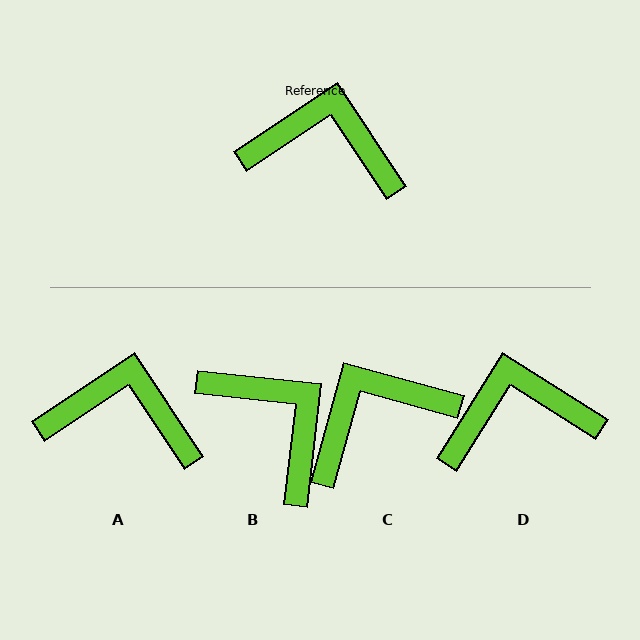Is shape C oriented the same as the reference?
No, it is off by about 41 degrees.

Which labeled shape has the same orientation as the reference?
A.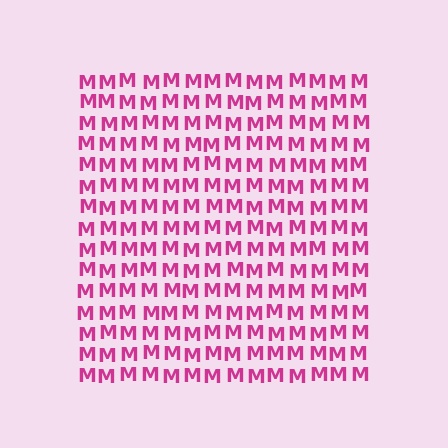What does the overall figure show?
The overall figure shows a square.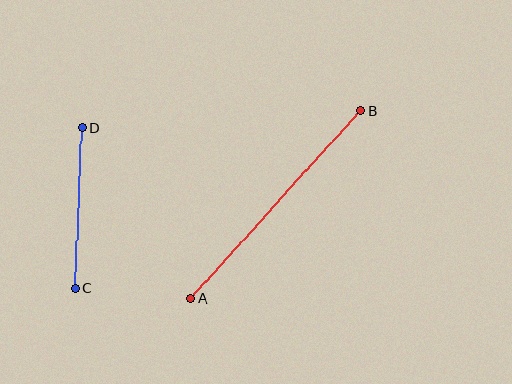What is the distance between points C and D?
The distance is approximately 161 pixels.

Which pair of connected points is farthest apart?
Points A and B are farthest apart.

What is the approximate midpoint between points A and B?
The midpoint is at approximately (276, 205) pixels.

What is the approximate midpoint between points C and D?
The midpoint is at approximately (79, 208) pixels.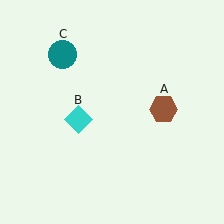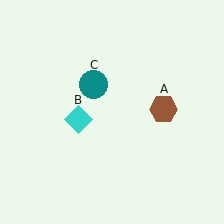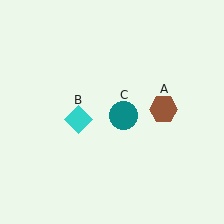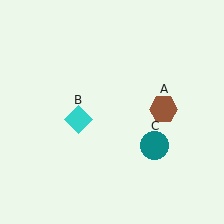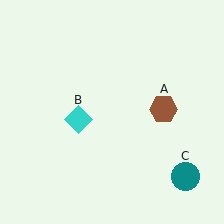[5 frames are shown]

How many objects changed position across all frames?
1 object changed position: teal circle (object C).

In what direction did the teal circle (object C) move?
The teal circle (object C) moved down and to the right.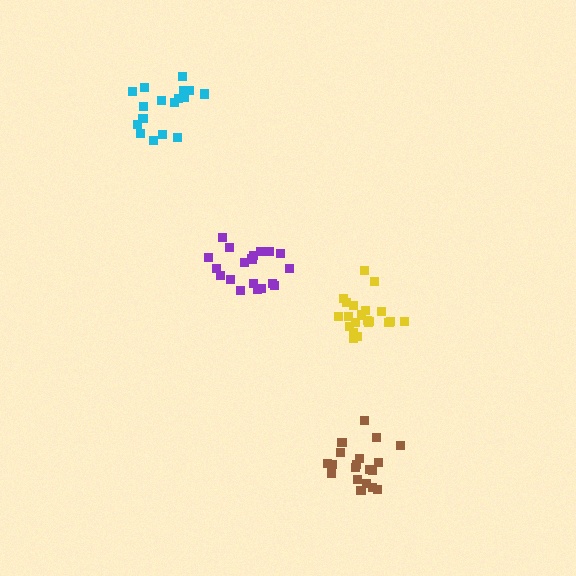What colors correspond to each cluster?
The clusters are colored: cyan, purple, yellow, brown.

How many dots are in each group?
Group 1: 17 dots, Group 2: 20 dots, Group 3: 21 dots, Group 4: 20 dots (78 total).